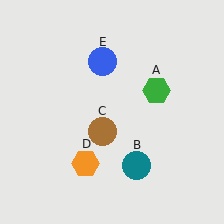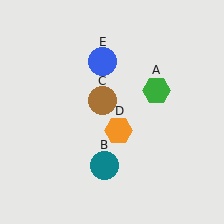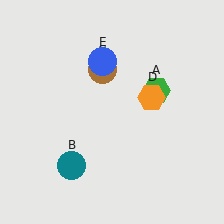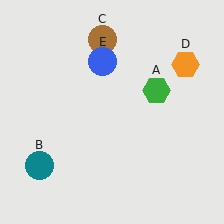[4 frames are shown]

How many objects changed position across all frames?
3 objects changed position: teal circle (object B), brown circle (object C), orange hexagon (object D).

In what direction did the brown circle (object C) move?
The brown circle (object C) moved up.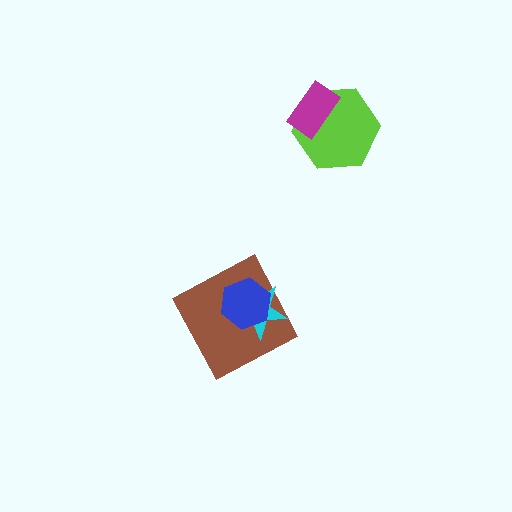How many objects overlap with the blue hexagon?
2 objects overlap with the blue hexagon.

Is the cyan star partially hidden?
Yes, it is partially covered by another shape.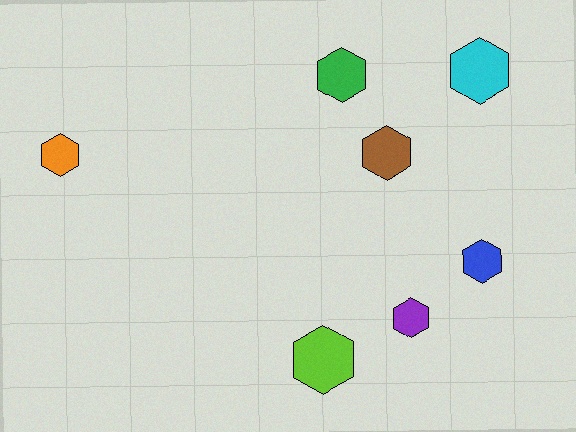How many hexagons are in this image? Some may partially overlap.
There are 7 hexagons.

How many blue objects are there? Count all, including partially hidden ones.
There is 1 blue object.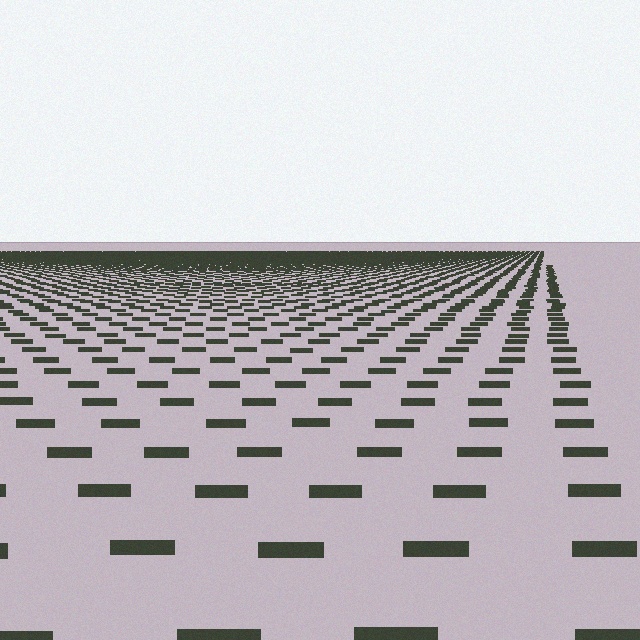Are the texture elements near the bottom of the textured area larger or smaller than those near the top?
Larger. Near the bottom, elements are closer to the viewer and appear at a bigger on-screen size.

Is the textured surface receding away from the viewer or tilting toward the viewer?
The surface is receding away from the viewer. Texture elements get smaller and denser toward the top.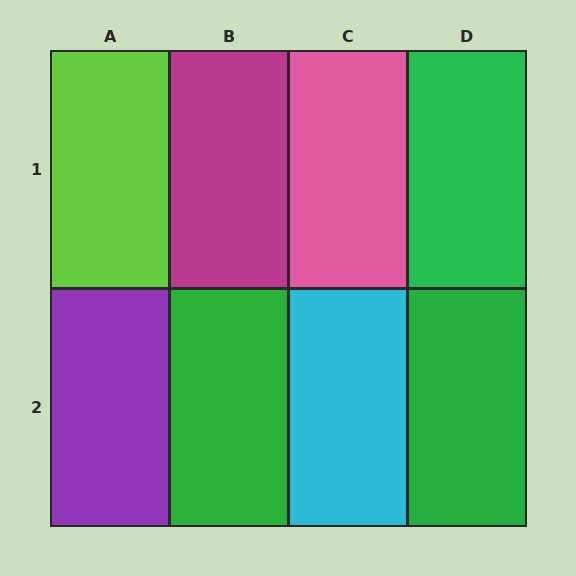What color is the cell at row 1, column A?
Lime.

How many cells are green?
3 cells are green.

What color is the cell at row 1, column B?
Magenta.